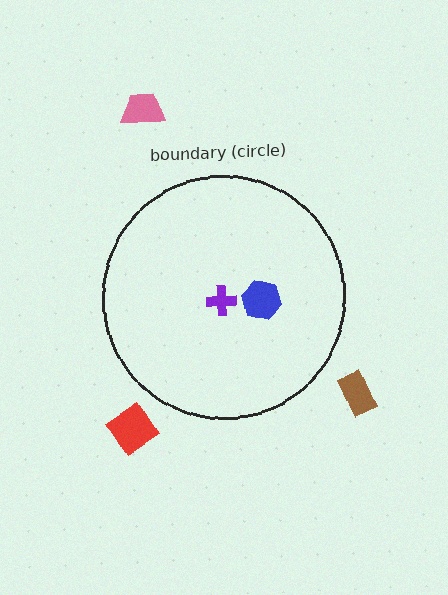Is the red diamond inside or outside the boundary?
Outside.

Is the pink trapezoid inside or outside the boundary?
Outside.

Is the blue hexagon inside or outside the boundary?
Inside.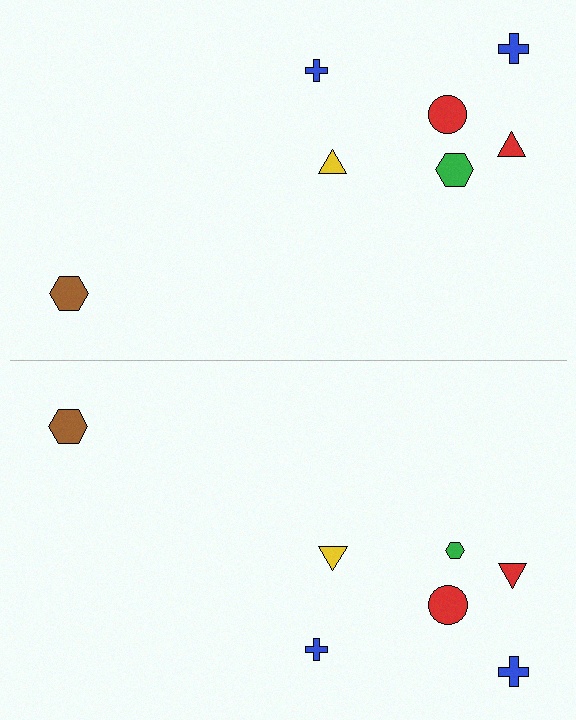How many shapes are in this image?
There are 14 shapes in this image.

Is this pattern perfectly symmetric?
No, the pattern is not perfectly symmetric. The green hexagon on the bottom side has a different size than its mirror counterpart.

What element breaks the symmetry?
The green hexagon on the bottom side has a different size than its mirror counterpart.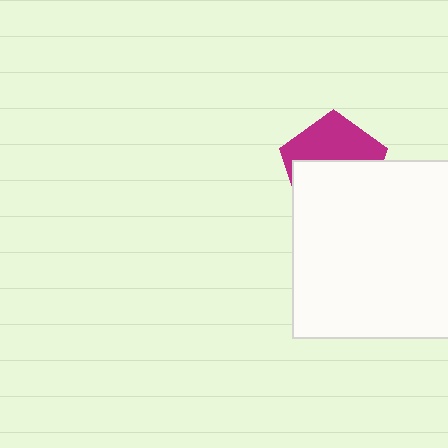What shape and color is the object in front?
The object in front is a white square.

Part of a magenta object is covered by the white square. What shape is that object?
It is a pentagon.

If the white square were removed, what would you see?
You would see the complete magenta pentagon.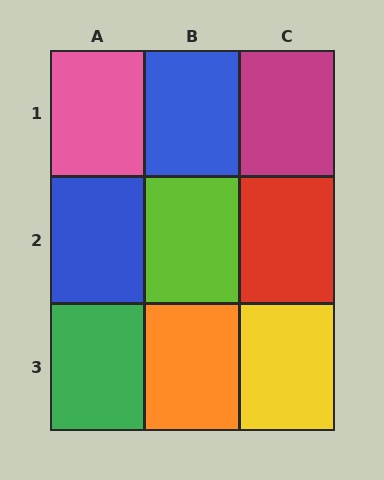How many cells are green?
1 cell is green.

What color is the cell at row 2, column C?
Red.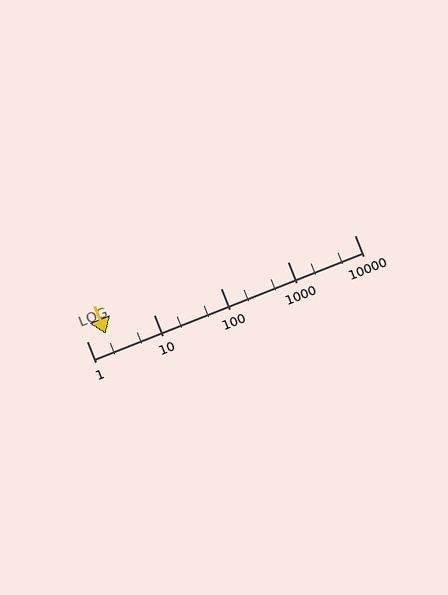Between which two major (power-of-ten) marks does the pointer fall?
The pointer is between 1 and 10.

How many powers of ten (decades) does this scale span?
The scale spans 4 decades, from 1 to 10000.